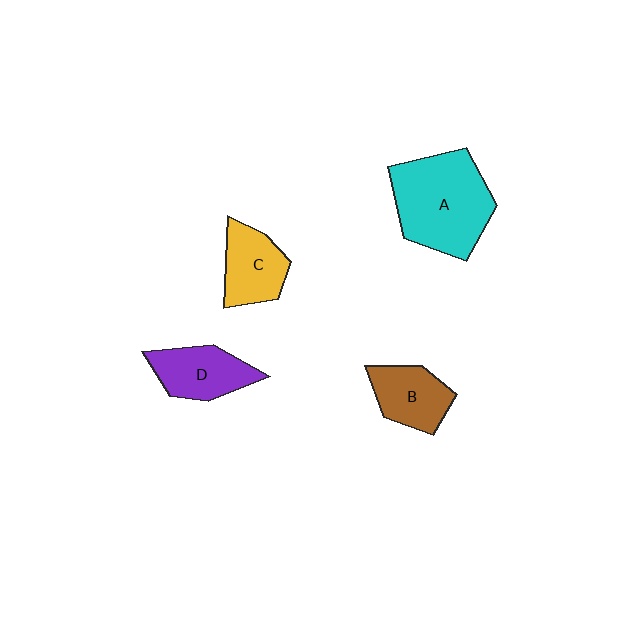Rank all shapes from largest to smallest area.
From largest to smallest: A (cyan), D (purple), C (yellow), B (brown).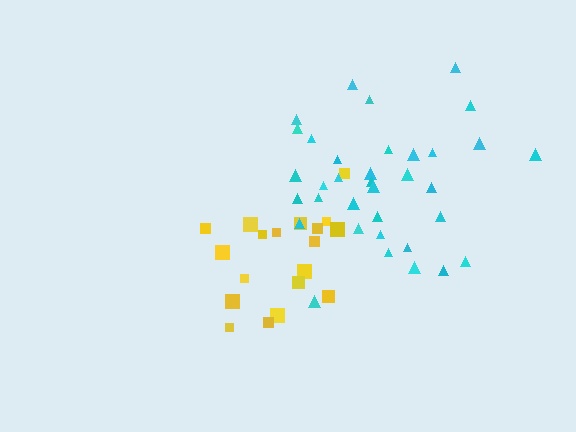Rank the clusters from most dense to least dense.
yellow, cyan.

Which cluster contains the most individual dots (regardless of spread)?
Cyan (35).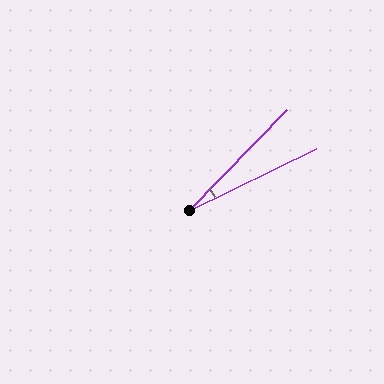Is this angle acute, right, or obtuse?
It is acute.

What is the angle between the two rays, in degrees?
Approximately 20 degrees.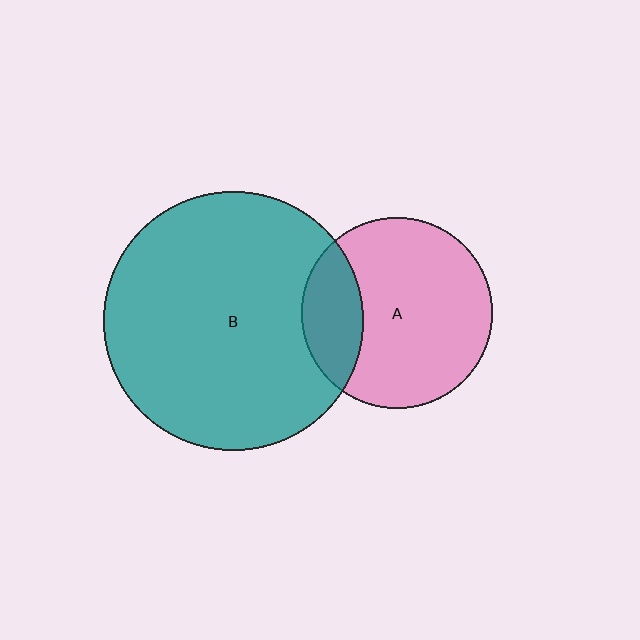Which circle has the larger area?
Circle B (teal).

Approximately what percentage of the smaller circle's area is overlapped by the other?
Approximately 25%.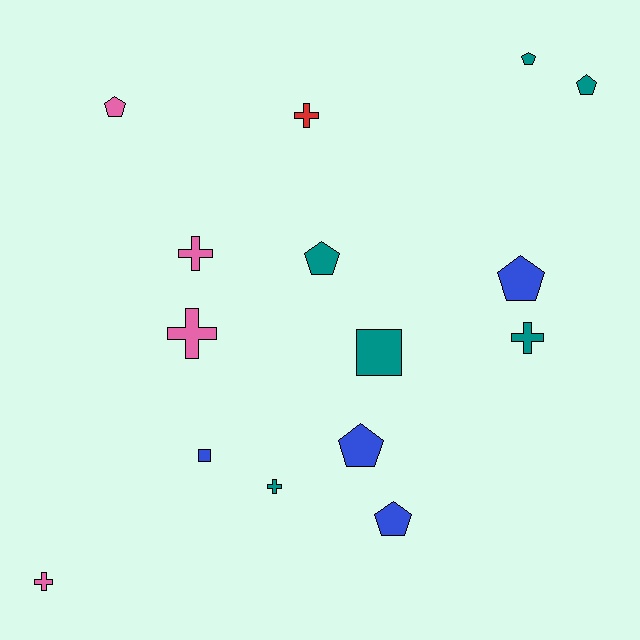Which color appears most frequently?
Teal, with 6 objects.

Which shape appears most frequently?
Pentagon, with 7 objects.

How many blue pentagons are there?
There are 3 blue pentagons.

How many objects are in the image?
There are 15 objects.